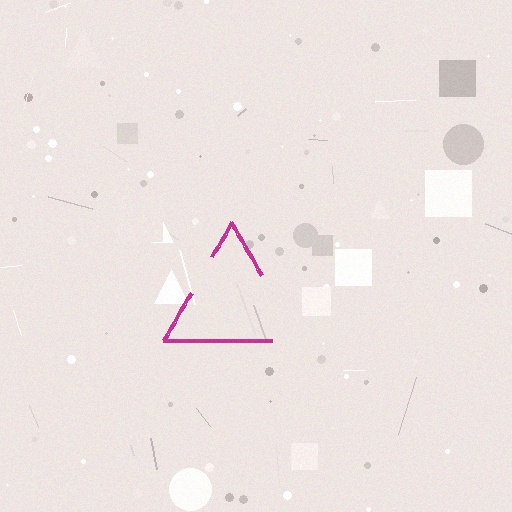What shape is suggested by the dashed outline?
The dashed outline suggests a triangle.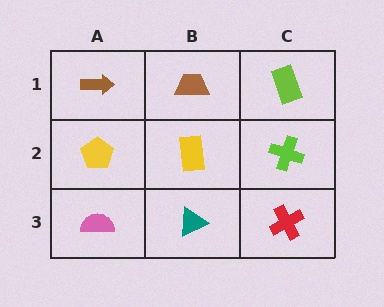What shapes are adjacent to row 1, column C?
A lime cross (row 2, column C), a brown trapezoid (row 1, column B).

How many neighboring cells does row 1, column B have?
3.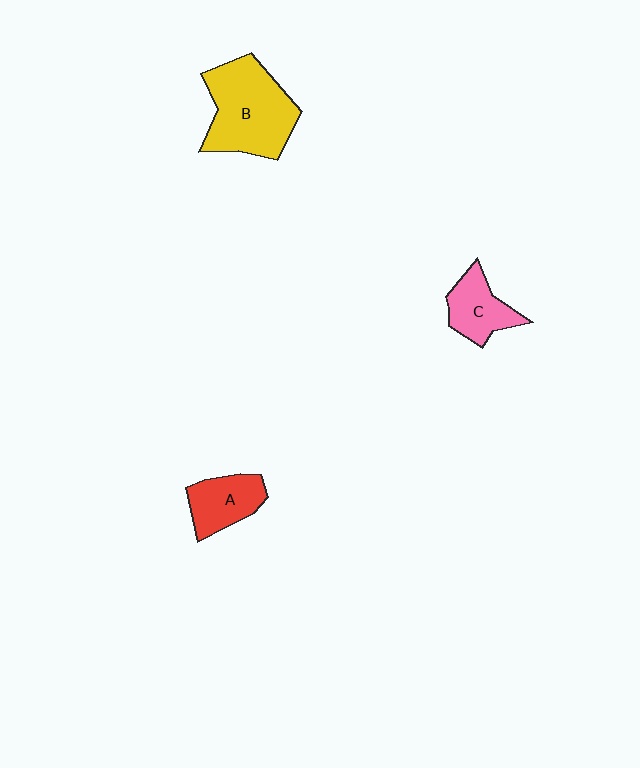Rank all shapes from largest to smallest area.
From largest to smallest: B (yellow), A (red), C (pink).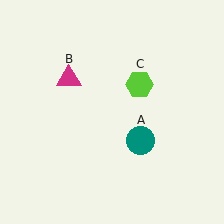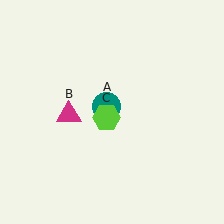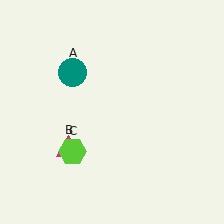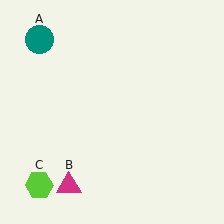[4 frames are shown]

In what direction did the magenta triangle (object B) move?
The magenta triangle (object B) moved down.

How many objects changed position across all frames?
3 objects changed position: teal circle (object A), magenta triangle (object B), lime hexagon (object C).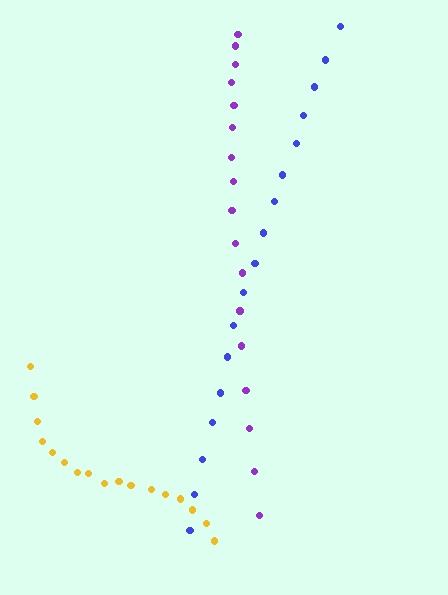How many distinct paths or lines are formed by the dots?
There are 3 distinct paths.